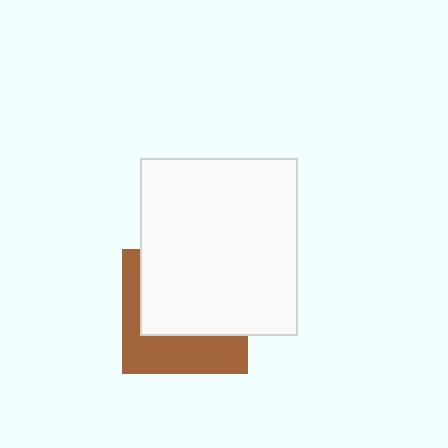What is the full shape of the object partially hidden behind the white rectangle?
The partially hidden object is a brown square.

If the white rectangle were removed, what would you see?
You would see the complete brown square.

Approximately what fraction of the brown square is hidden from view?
Roughly 59% of the brown square is hidden behind the white rectangle.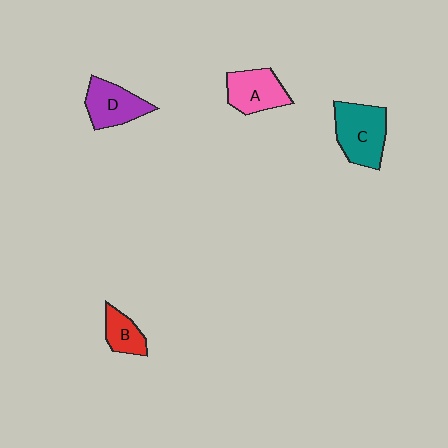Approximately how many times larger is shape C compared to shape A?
Approximately 1.3 times.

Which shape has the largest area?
Shape C (teal).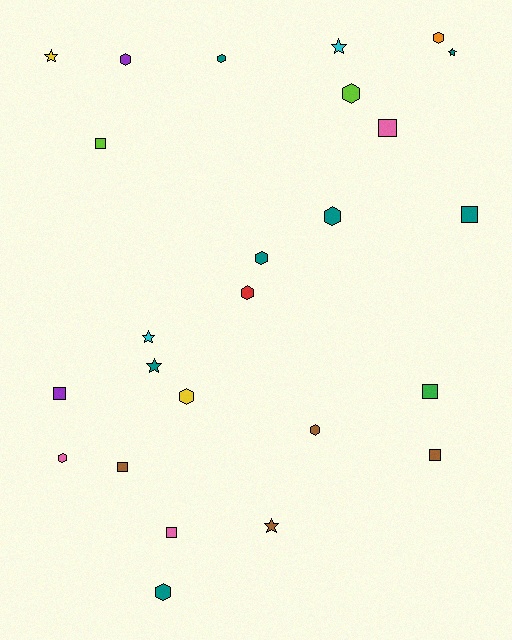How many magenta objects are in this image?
There are no magenta objects.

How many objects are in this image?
There are 25 objects.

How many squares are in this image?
There are 8 squares.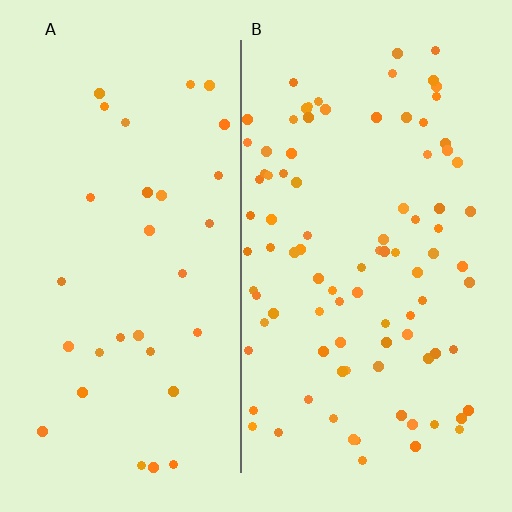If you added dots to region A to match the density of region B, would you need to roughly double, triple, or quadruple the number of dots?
Approximately triple.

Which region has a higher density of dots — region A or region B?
B (the right).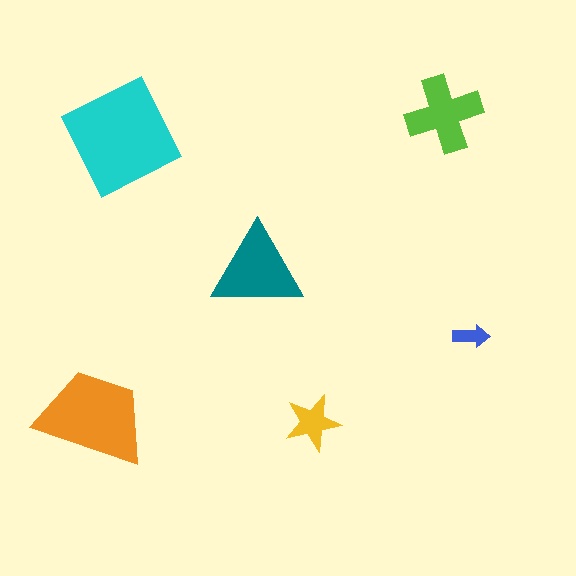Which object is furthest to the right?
The blue arrow is rightmost.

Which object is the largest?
The cyan square.